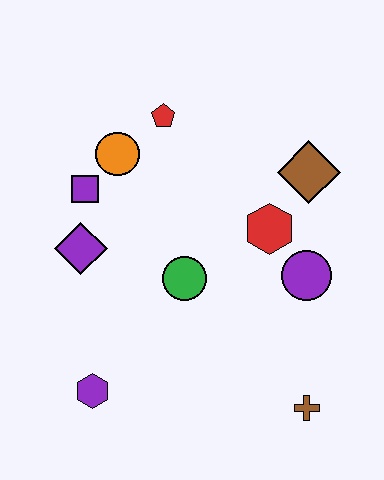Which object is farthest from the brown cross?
The red pentagon is farthest from the brown cross.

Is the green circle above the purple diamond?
No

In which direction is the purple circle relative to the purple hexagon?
The purple circle is to the right of the purple hexagon.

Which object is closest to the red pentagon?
The orange circle is closest to the red pentagon.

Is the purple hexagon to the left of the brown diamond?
Yes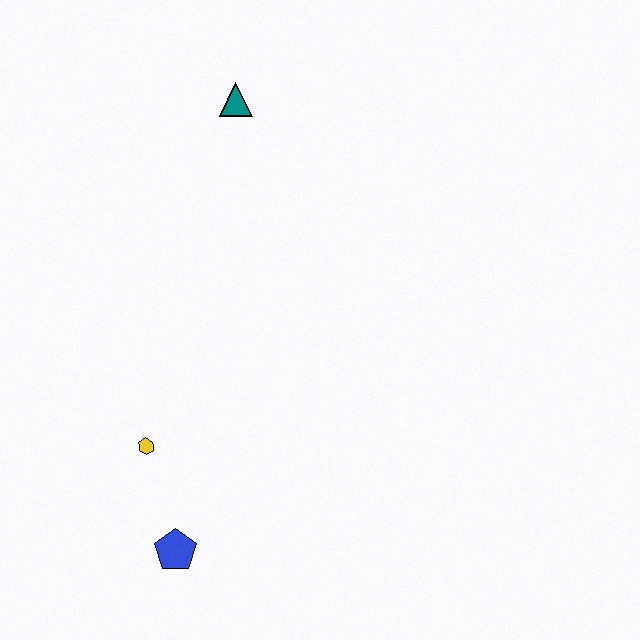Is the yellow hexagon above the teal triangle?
No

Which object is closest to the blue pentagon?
The yellow hexagon is closest to the blue pentagon.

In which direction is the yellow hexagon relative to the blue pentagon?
The yellow hexagon is above the blue pentagon.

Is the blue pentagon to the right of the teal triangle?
No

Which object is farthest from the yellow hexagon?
The teal triangle is farthest from the yellow hexagon.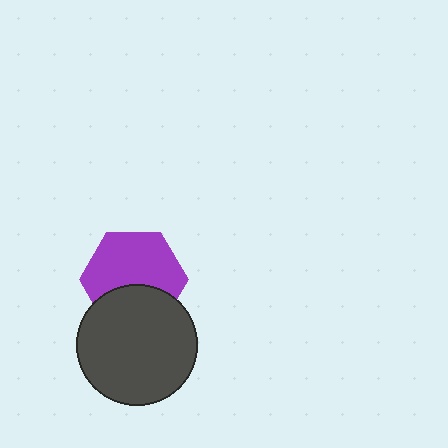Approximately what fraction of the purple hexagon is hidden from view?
Roughly 36% of the purple hexagon is hidden behind the dark gray circle.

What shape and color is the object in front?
The object in front is a dark gray circle.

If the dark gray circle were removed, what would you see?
You would see the complete purple hexagon.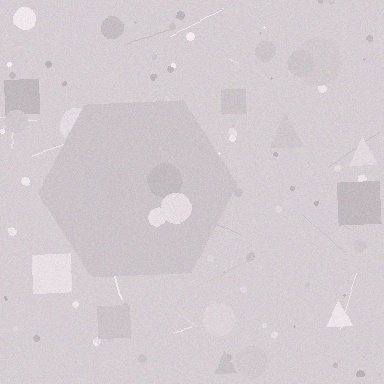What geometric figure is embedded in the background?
A hexagon is embedded in the background.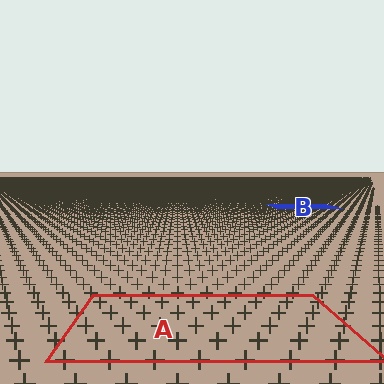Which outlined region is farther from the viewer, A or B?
Region B is farther from the viewer — the texture elements inside it appear smaller and more densely packed.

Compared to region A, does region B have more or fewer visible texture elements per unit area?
Region B has more texture elements per unit area — they are packed more densely because it is farther away.